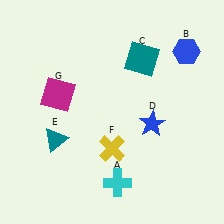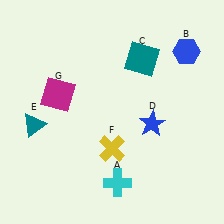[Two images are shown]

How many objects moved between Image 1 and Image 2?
1 object moved between the two images.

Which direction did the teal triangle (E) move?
The teal triangle (E) moved left.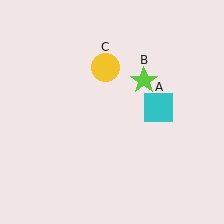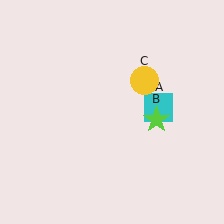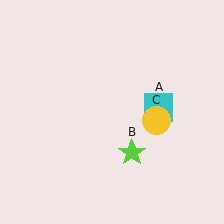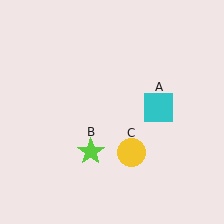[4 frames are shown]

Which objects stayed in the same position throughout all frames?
Cyan square (object A) remained stationary.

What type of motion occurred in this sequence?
The lime star (object B), yellow circle (object C) rotated clockwise around the center of the scene.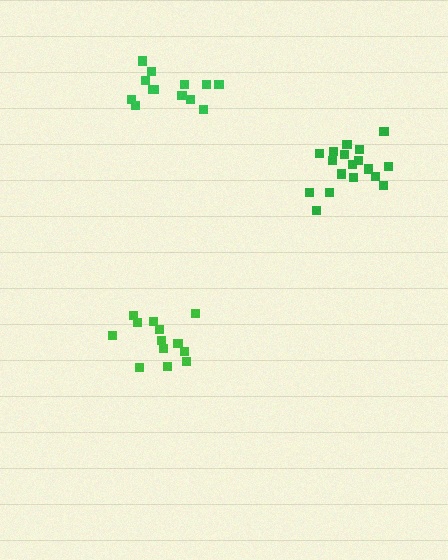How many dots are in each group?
Group 1: 13 dots, Group 2: 13 dots, Group 3: 18 dots (44 total).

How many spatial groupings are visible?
There are 3 spatial groupings.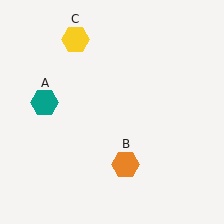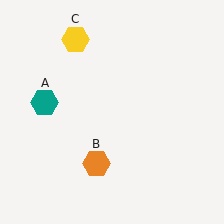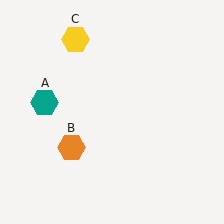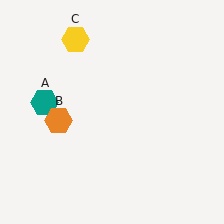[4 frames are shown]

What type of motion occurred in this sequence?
The orange hexagon (object B) rotated clockwise around the center of the scene.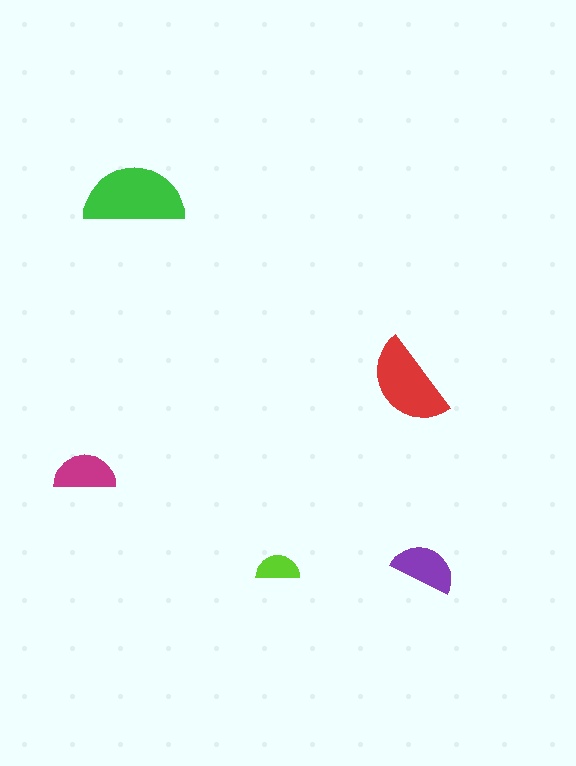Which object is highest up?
The green semicircle is topmost.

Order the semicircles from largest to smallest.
the green one, the red one, the purple one, the magenta one, the lime one.